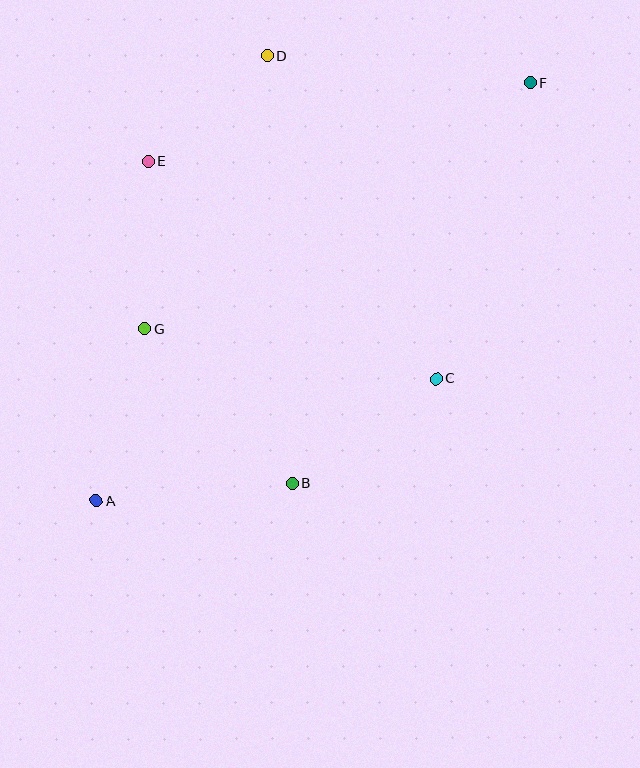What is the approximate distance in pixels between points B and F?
The distance between B and F is approximately 465 pixels.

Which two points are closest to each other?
Points D and E are closest to each other.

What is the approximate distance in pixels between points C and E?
The distance between C and E is approximately 361 pixels.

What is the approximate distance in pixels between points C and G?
The distance between C and G is approximately 296 pixels.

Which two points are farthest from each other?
Points A and F are farthest from each other.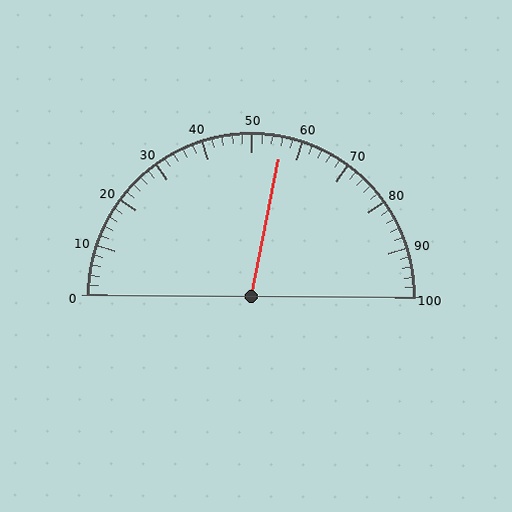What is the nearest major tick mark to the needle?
The nearest major tick mark is 60.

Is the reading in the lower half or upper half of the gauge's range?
The reading is in the upper half of the range (0 to 100).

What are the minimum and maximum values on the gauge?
The gauge ranges from 0 to 100.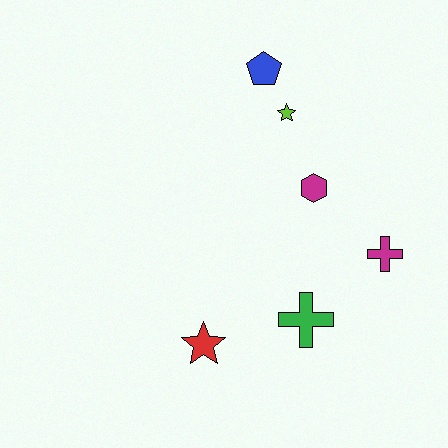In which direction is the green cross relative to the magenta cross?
The green cross is to the left of the magenta cross.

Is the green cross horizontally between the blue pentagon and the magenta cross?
Yes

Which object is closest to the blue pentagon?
The lime star is closest to the blue pentagon.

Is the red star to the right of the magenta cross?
No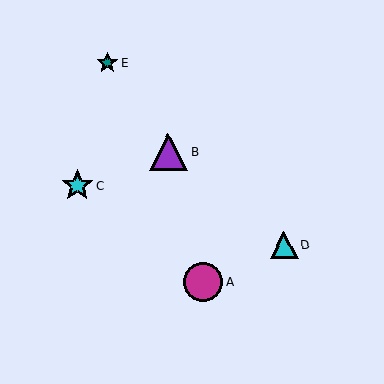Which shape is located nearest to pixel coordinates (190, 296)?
The magenta circle (labeled A) at (203, 282) is nearest to that location.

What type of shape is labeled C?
Shape C is a cyan star.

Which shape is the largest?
The magenta circle (labeled A) is the largest.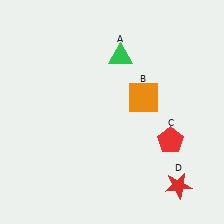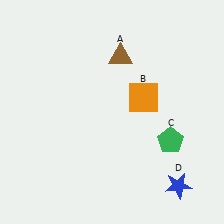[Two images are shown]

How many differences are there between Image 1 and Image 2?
There are 3 differences between the two images.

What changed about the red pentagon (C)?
In Image 1, C is red. In Image 2, it changed to green.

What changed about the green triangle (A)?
In Image 1, A is green. In Image 2, it changed to brown.